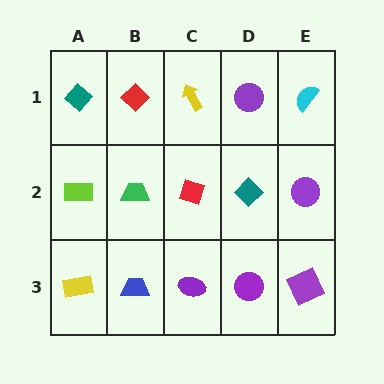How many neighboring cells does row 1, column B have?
3.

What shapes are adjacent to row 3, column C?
A red diamond (row 2, column C), a blue trapezoid (row 3, column B), a purple circle (row 3, column D).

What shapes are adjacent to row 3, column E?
A purple circle (row 2, column E), a purple circle (row 3, column D).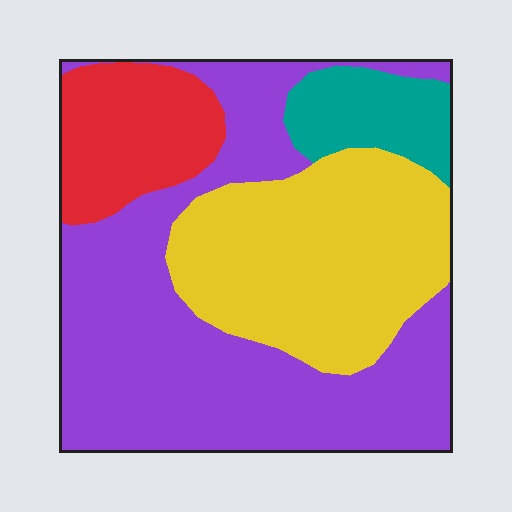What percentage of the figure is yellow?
Yellow takes up between a quarter and a half of the figure.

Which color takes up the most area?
Purple, at roughly 45%.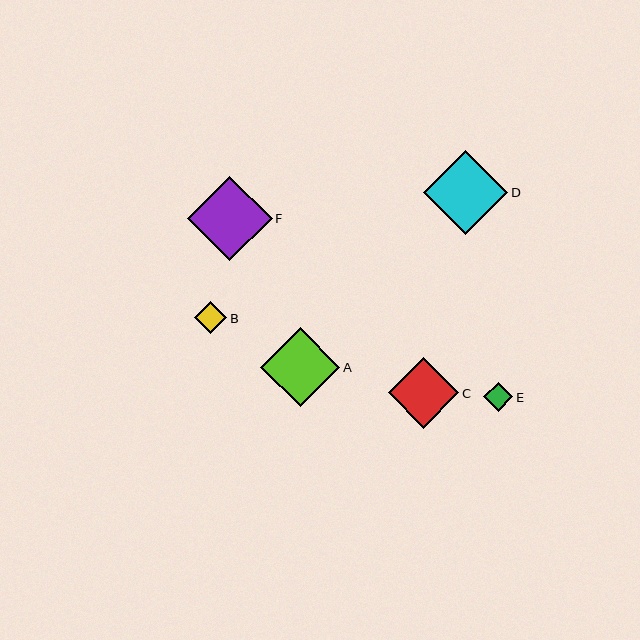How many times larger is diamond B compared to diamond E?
Diamond B is approximately 1.1 times the size of diamond E.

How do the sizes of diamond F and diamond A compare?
Diamond F and diamond A are approximately the same size.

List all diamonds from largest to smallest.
From largest to smallest: F, D, A, C, B, E.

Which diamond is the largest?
Diamond F is the largest with a size of approximately 85 pixels.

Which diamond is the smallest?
Diamond E is the smallest with a size of approximately 29 pixels.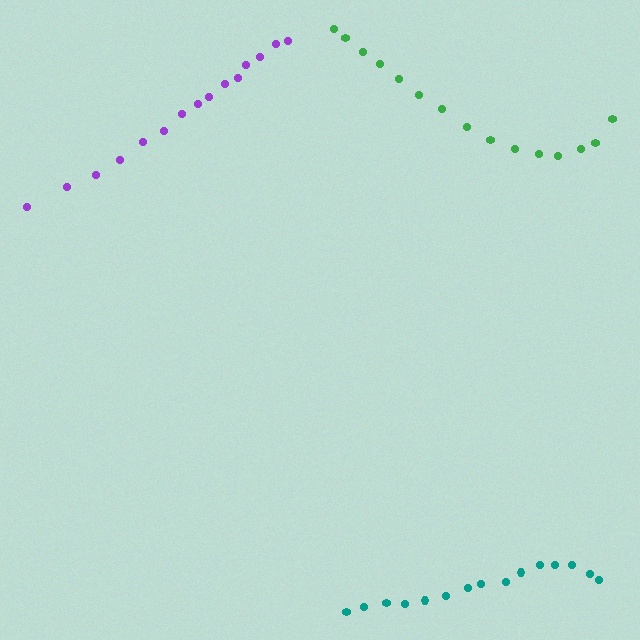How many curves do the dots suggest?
There are 3 distinct paths.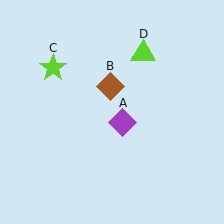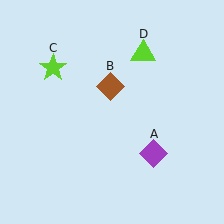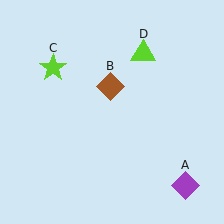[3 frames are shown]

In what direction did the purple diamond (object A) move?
The purple diamond (object A) moved down and to the right.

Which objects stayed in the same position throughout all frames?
Brown diamond (object B) and lime star (object C) and lime triangle (object D) remained stationary.